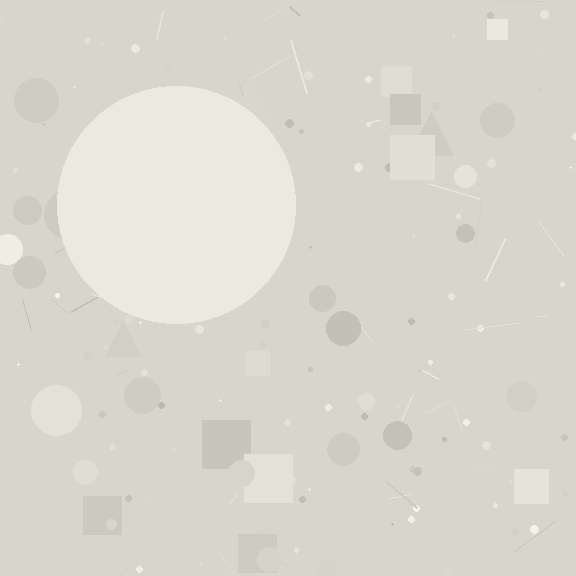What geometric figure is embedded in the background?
A circle is embedded in the background.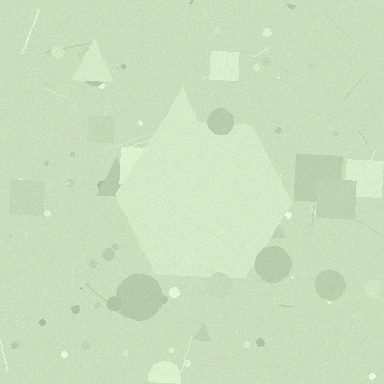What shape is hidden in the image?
A hexagon is hidden in the image.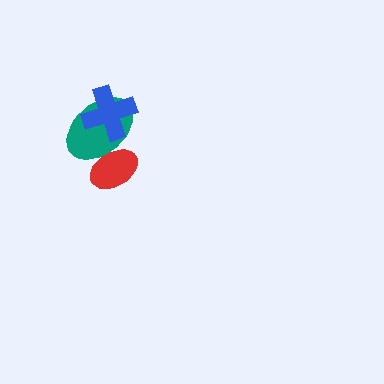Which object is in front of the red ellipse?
The teal ellipse is in front of the red ellipse.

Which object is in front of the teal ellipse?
The blue cross is in front of the teal ellipse.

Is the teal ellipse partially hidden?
Yes, it is partially covered by another shape.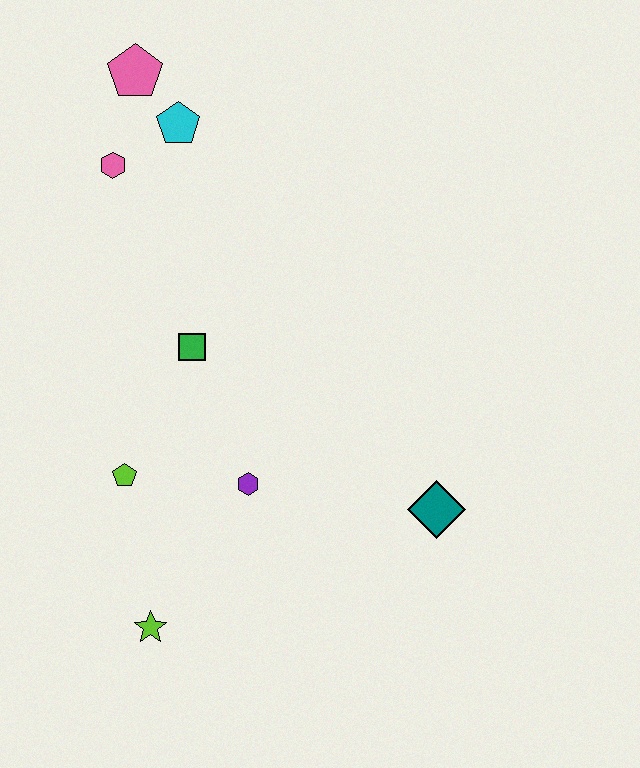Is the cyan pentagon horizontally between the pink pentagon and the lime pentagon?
No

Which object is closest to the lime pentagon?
The purple hexagon is closest to the lime pentagon.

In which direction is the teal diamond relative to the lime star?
The teal diamond is to the right of the lime star.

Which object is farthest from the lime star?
The pink pentagon is farthest from the lime star.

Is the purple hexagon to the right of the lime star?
Yes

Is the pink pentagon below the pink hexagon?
No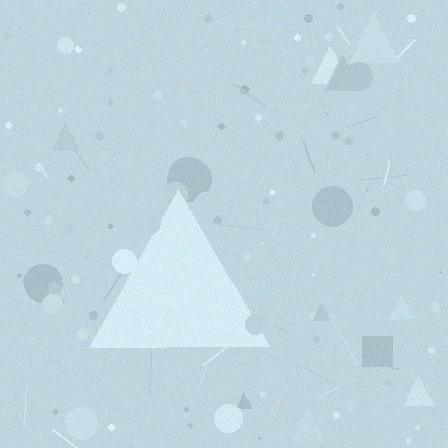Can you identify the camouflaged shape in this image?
The camouflaged shape is a triangle.